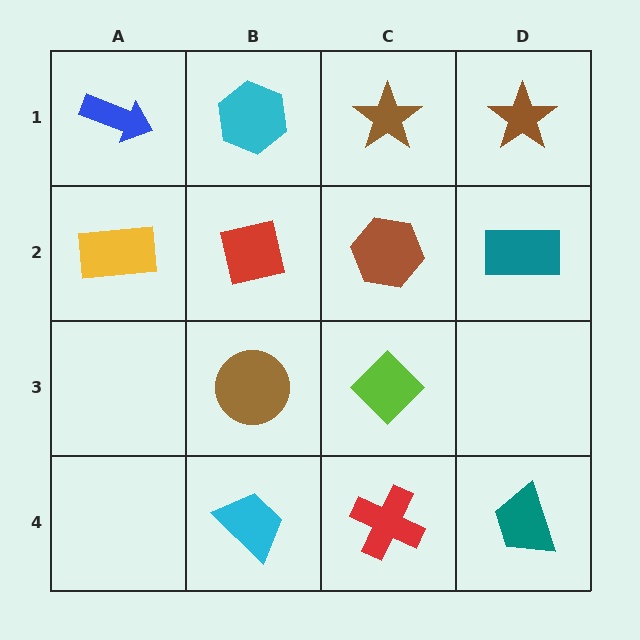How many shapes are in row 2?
4 shapes.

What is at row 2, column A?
A yellow rectangle.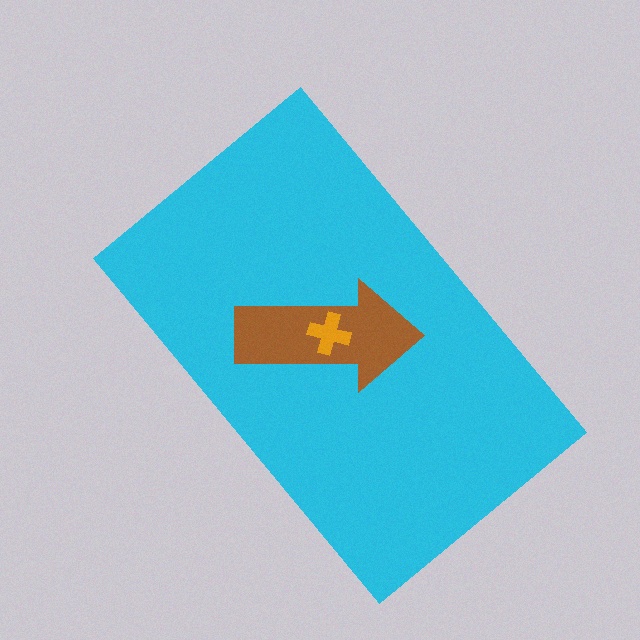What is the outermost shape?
The cyan rectangle.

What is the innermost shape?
The orange cross.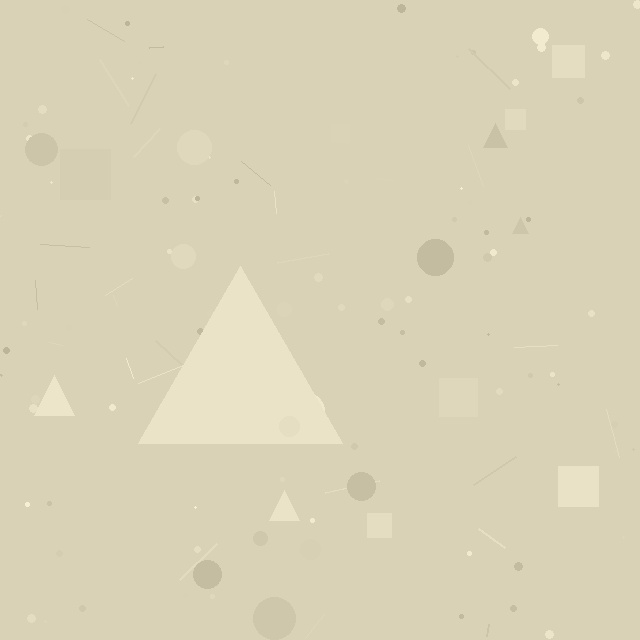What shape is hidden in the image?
A triangle is hidden in the image.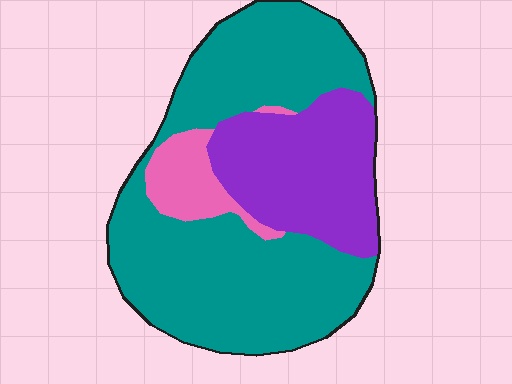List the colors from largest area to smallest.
From largest to smallest: teal, purple, pink.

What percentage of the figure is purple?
Purple covers 28% of the figure.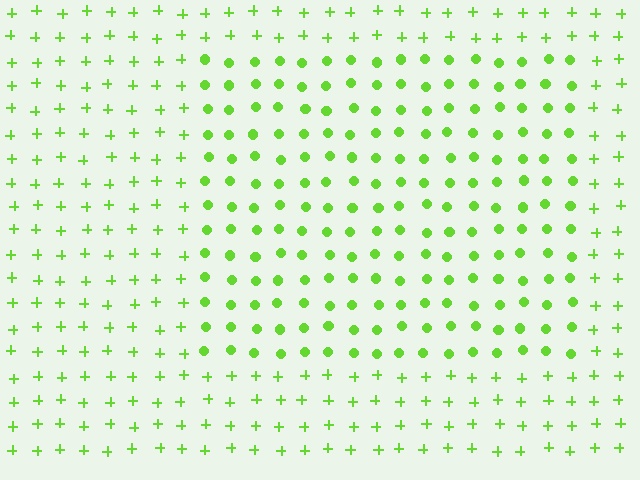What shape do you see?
I see a rectangle.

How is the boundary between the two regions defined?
The boundary is defined by a change in element shape: circles inside vs. plus signs outside. All elements share the same color and spacing.